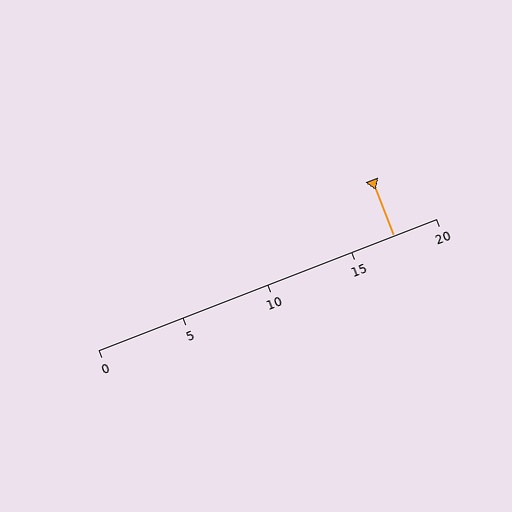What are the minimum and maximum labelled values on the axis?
The axis runs from 0 to 20.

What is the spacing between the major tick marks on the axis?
The major ticks are spaced 5 apart.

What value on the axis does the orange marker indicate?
The marker indicates approximately 17.5.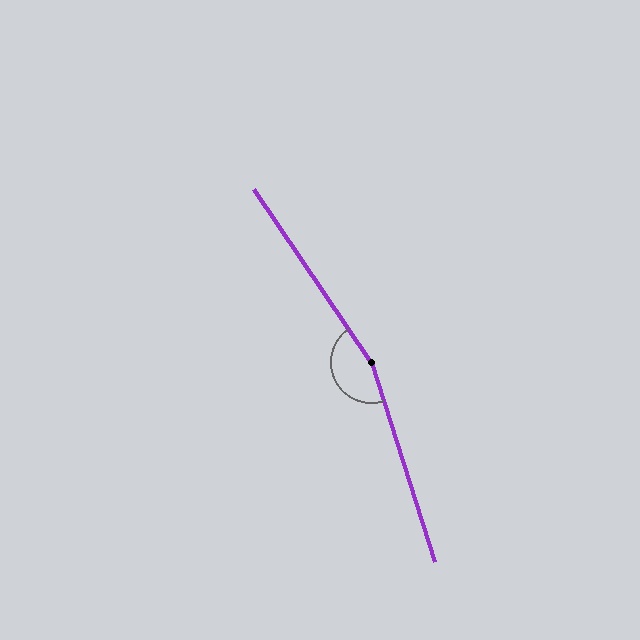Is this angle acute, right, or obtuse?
It is obtuse.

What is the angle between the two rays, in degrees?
Approximately 163 degrees.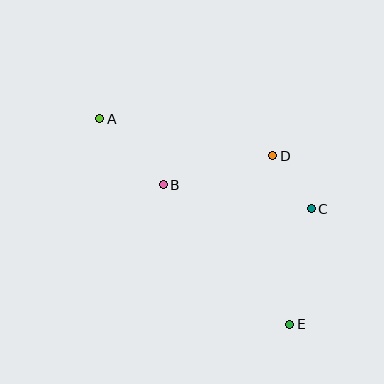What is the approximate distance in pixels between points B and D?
The distance between B and D is approximately 113 pixels.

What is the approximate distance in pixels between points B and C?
The distance between B and C is approximately 150 pixels.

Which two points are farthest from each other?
Points A and E are farthest from each other.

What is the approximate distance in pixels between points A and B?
The distance between A and B is approximately 91 pixels.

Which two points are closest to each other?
Points C and D are closest to each other.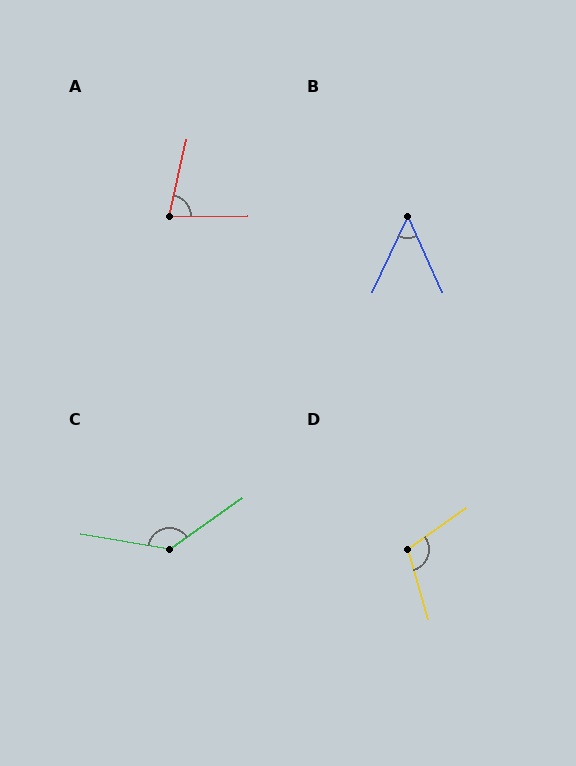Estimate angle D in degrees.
Approximately 109 degrees.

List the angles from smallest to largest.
B (50°), A (76°), D (109°), C (135°).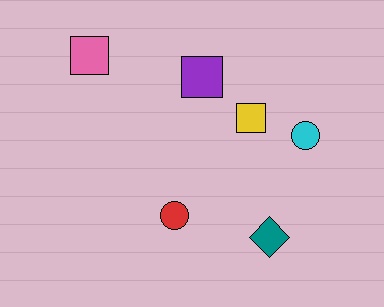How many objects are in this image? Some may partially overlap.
There are 6 objects.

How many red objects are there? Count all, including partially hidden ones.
There is 1 red object.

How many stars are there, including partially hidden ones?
There are no stars.